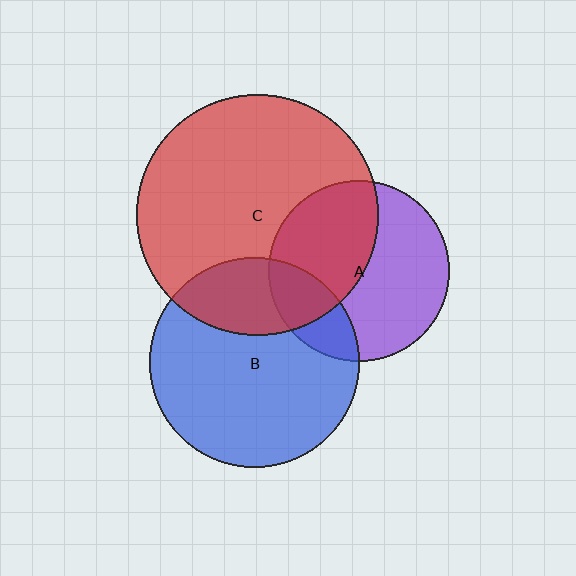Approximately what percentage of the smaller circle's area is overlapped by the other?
Approximately 45%.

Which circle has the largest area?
Circle C (red).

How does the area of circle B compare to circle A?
Approximately 1.3 times.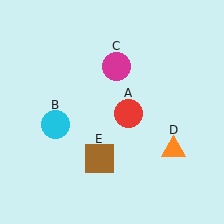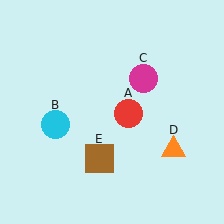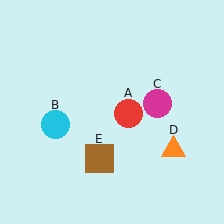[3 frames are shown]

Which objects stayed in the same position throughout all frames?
Red circle (object A) and cyan circle (object B) and orange triangle (object D) and brown square (object E) remained stationary.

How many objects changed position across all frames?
1 object changed position: magenta circle (object C).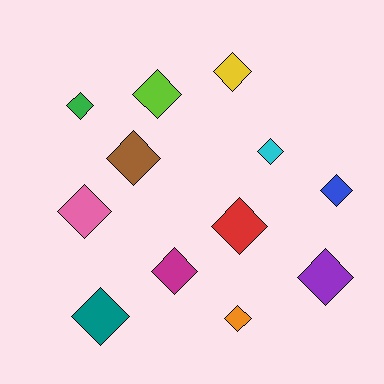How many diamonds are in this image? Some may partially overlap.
There are 12 diamonds.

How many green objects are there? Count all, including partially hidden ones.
There is 1 green object.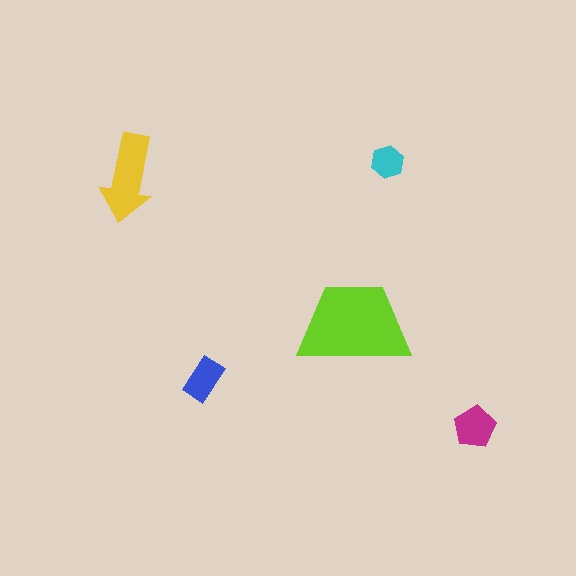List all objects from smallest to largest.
The cyan hexagon, the blue rectangle, the magenta pentagon, the yellow arrow, the lime trapezoid.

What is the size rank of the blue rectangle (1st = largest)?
4th.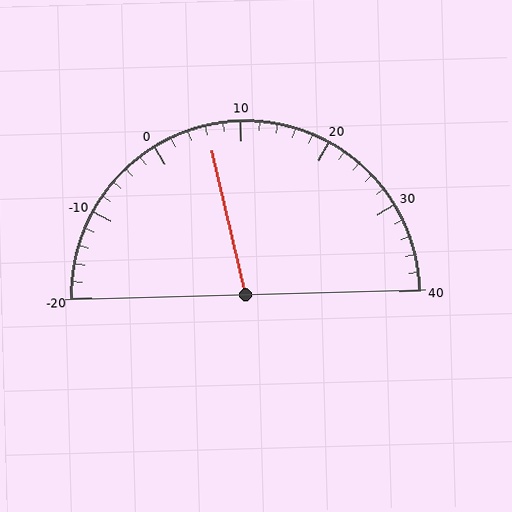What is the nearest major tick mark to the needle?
The nearest major tick mark is 10.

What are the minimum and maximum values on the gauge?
The gauge ranges from -20 to 40.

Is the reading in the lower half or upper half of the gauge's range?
The reading is in the lower half of the range (-20 to 40).